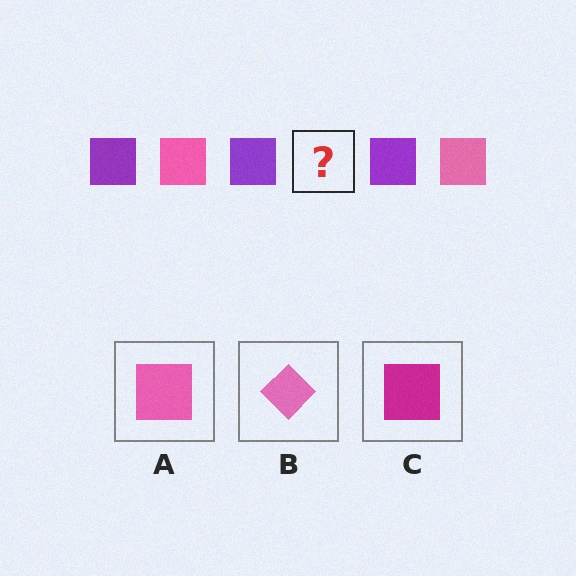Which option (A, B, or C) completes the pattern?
A.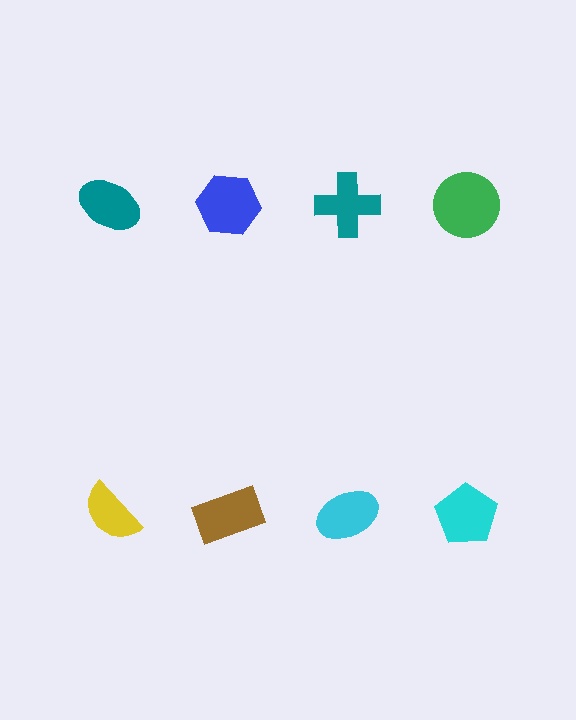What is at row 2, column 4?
A cyan pentagon.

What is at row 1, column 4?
A green circle.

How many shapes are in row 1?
4 shapes.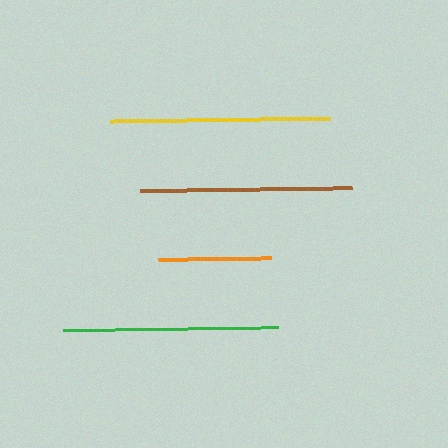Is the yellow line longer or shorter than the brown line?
The yellow line is longer than the brown line.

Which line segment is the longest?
The yellow line is the longest at approximately 220 pixels.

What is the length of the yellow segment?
The yellow segment is approximately 220 pixels long.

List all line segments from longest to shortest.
From longest to shortest: yellow, green, brown, orange.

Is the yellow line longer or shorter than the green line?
The yellow line is longer than the green line.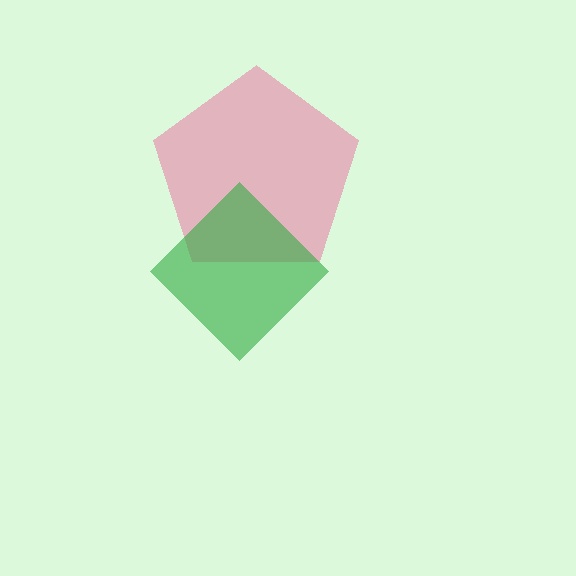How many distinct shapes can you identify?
There are 2 distinct shapes: a pink pentagon, a green diamond.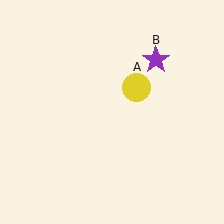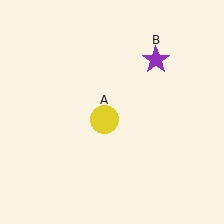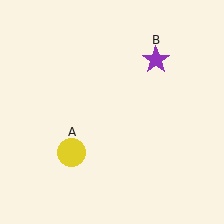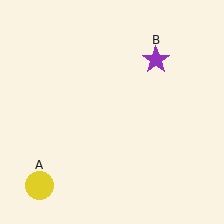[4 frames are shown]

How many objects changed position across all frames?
1 object changed position: yellow circle (object A).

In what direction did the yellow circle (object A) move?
The yellow circle (object A) moved down and to the left.